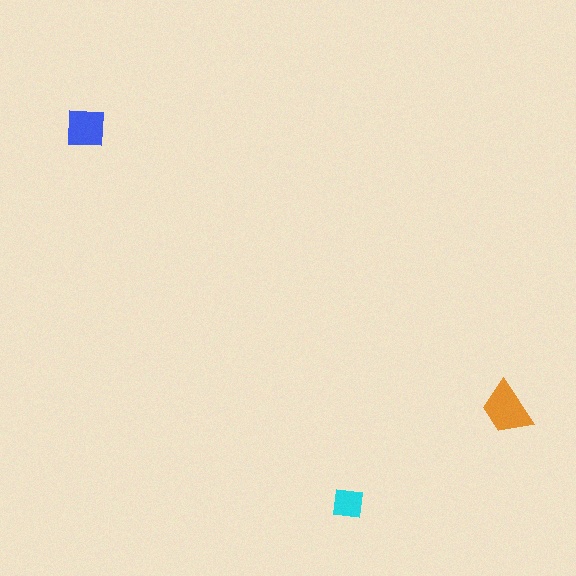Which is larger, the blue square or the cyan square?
The blue square.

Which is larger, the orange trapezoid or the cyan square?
The orange trapezoid.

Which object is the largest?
The orange trapezoid.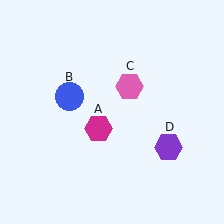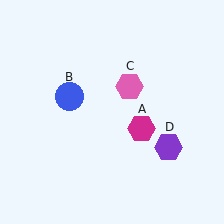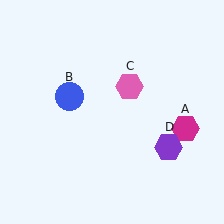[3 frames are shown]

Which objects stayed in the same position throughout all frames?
Blue circle (object B) and pink hexagon (object C) and purple hexagon (object D) remained stationary.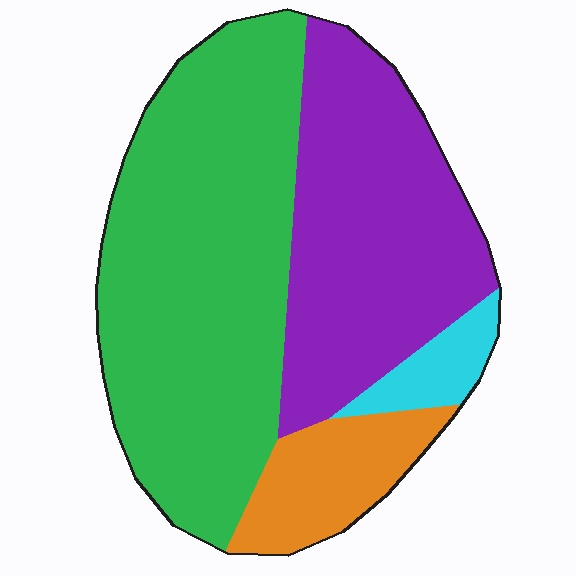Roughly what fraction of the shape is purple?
Purple takes up between a third and a half of the shape.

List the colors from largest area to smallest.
From largest to smallest: green, purple, orange, cyan.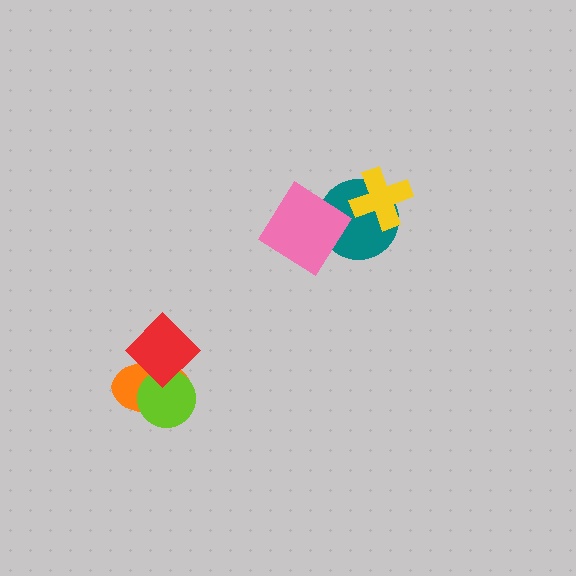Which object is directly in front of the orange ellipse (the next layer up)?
The lime circle is directly in front of the orange ellipse.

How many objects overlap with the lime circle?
2 objects overlap with the lime circle.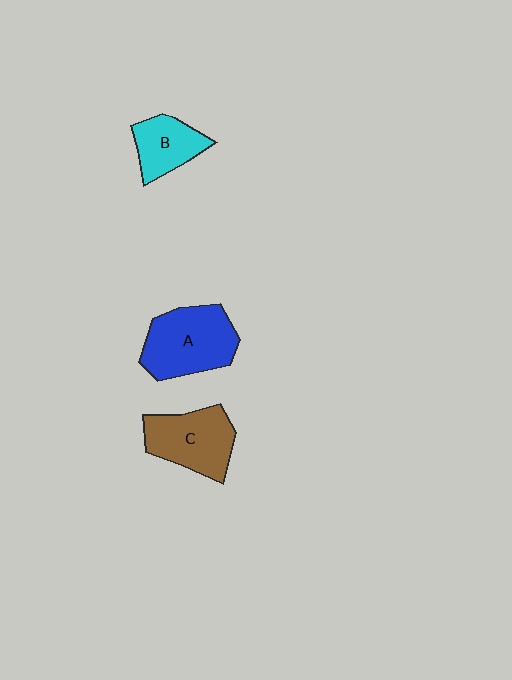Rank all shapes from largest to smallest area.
From largest to smallest: A (blue), C (brown), B (cyan).